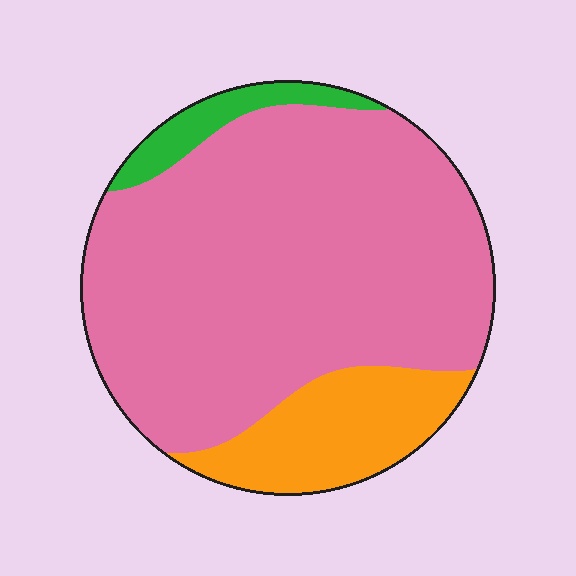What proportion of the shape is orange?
Orange covers roughly 15% of the shape.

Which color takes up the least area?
Green, at roughly 5%.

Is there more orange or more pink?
Pink.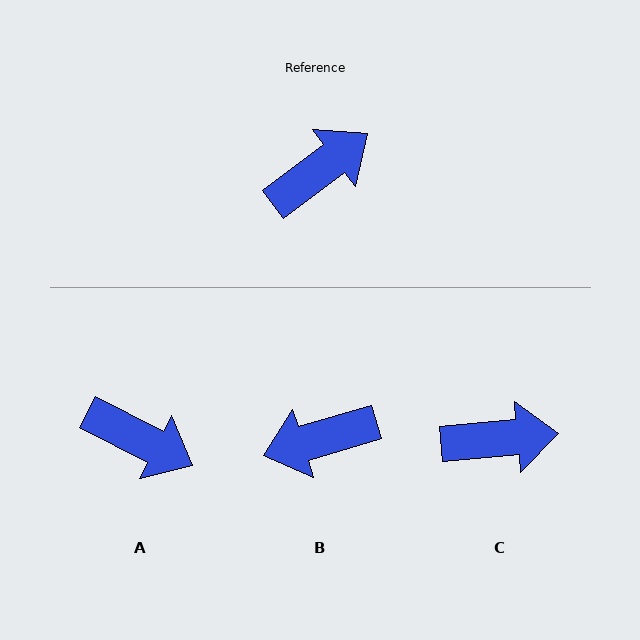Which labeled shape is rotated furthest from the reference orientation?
B, about 159 degrees away.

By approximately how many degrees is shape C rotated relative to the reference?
Approximately 32 degrees clockwise.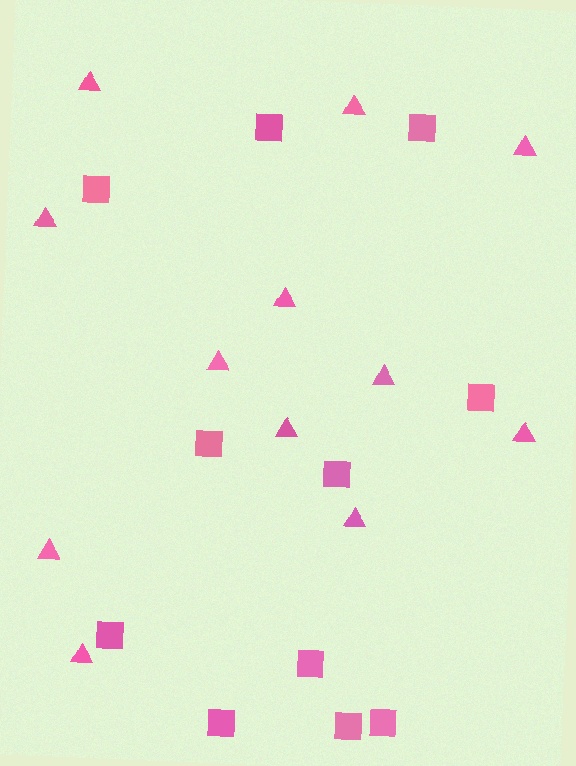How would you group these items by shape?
There are 2 groups: one group of squares (11) and one group of triangles (12).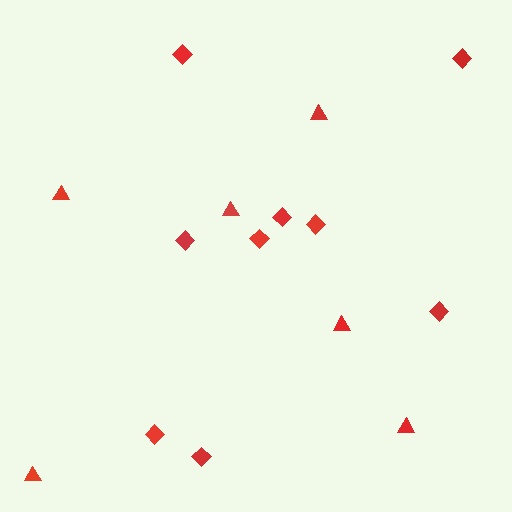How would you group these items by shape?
There are 2 groups: one group of diamonds (9) and one group of triangles (6).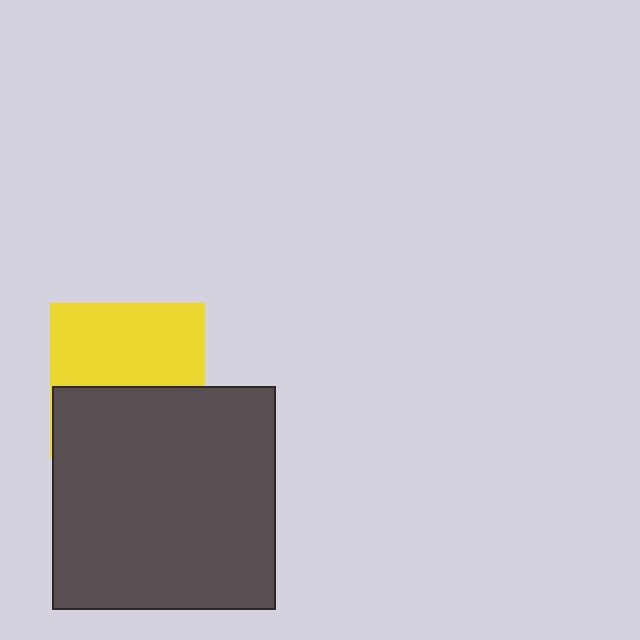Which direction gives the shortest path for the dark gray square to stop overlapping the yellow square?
Moving down gives the shortest separation.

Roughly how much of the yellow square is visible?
About half of it is visible (roughly 54%).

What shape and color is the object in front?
The object in front is a dark gray square.